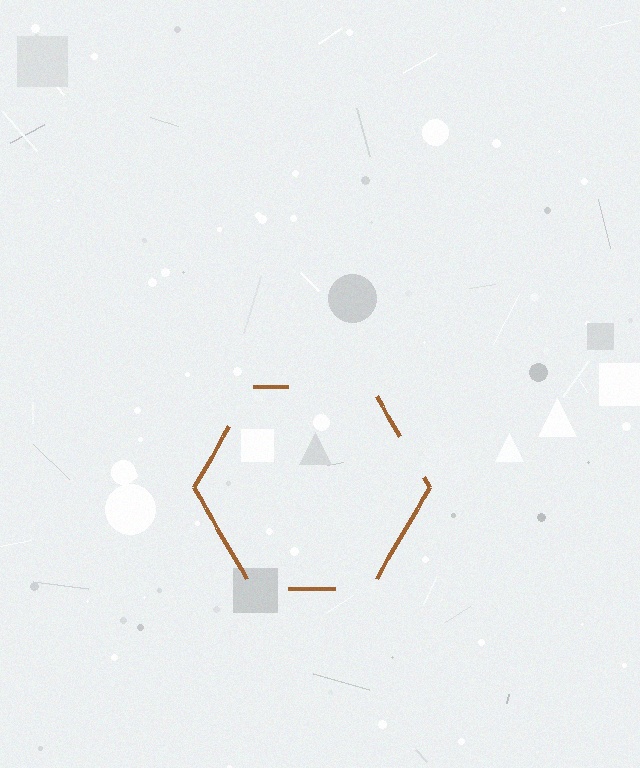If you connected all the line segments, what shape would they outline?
They would outline a hexagon.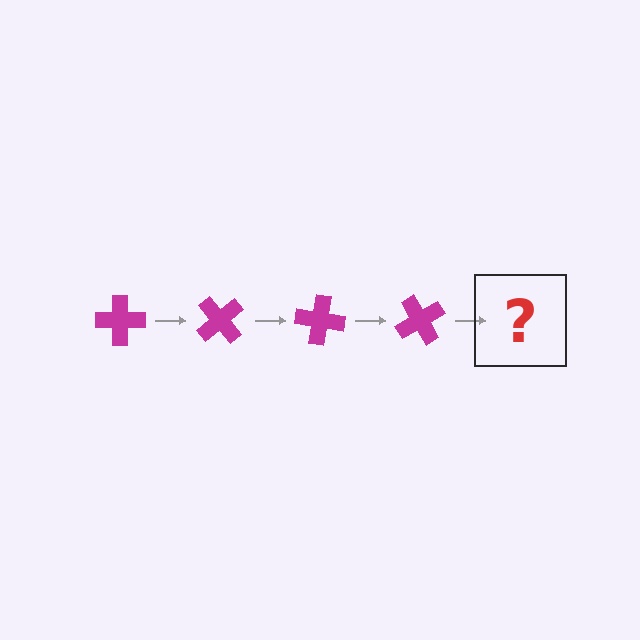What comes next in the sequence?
The next element should be a magenta cross rotated 200 degrees.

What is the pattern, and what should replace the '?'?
The pattern is that the cross rotates 50 degrees each step. The '?' should be a magenta cross rotated 200 degrees.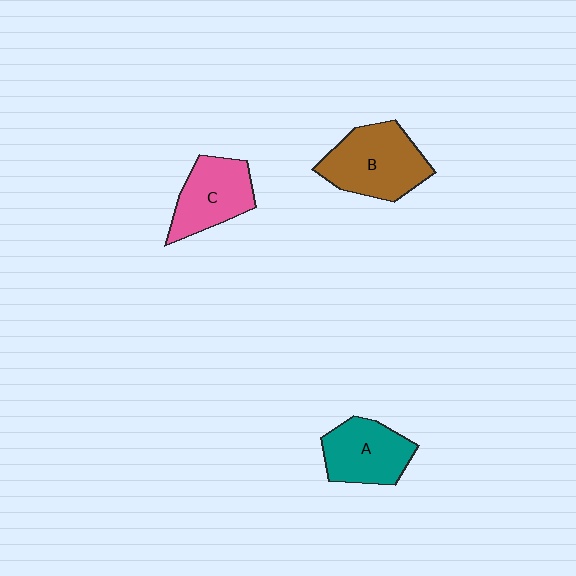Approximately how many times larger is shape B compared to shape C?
Approximately 1.3 times.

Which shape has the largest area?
Shape B (brown).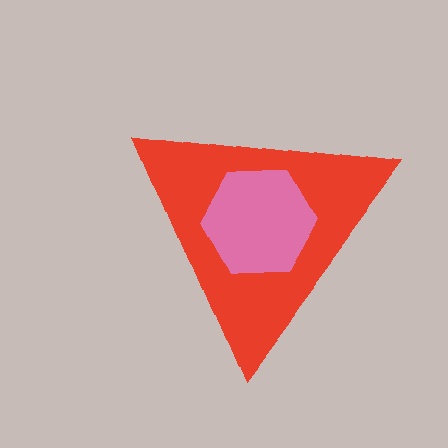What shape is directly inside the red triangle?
The pink hexagon.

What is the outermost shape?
The red triangle.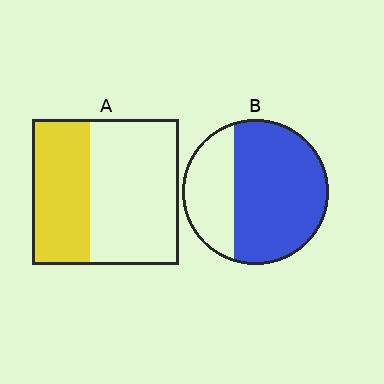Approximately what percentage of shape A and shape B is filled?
A is approximately 40% and B is approximately 70%.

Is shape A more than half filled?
No.